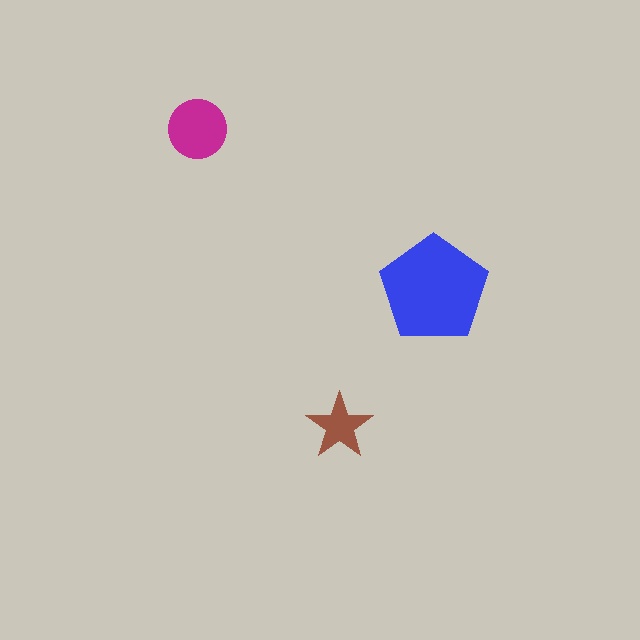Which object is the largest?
The blue pentagon.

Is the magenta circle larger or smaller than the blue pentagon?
Smaller.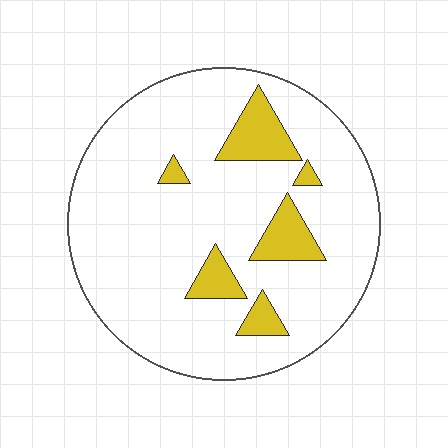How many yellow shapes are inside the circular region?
6.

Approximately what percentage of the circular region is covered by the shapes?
Approximately 15%.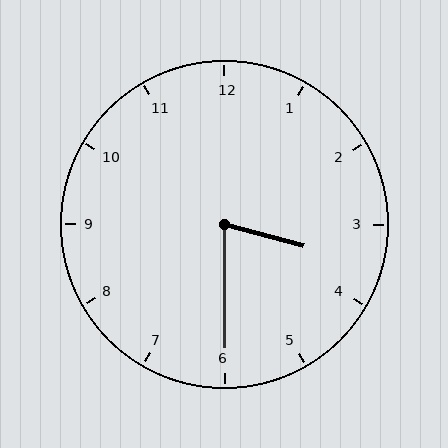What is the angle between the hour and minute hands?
Approximately 75 degrees.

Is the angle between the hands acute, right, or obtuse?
It is acute.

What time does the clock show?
3:30.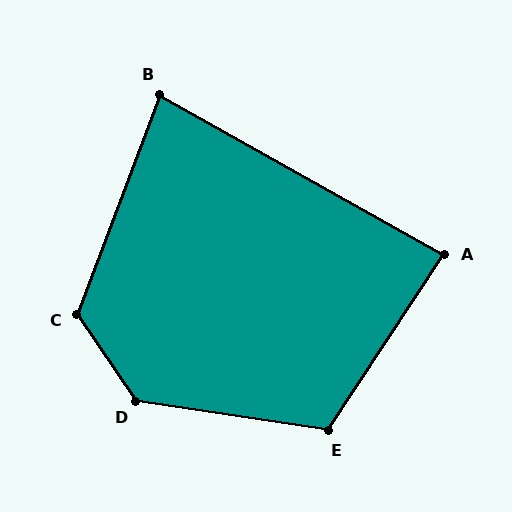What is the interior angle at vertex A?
Approximately 86 degrees (approximately right).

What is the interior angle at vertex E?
Approximately 115 degrees (obtuse).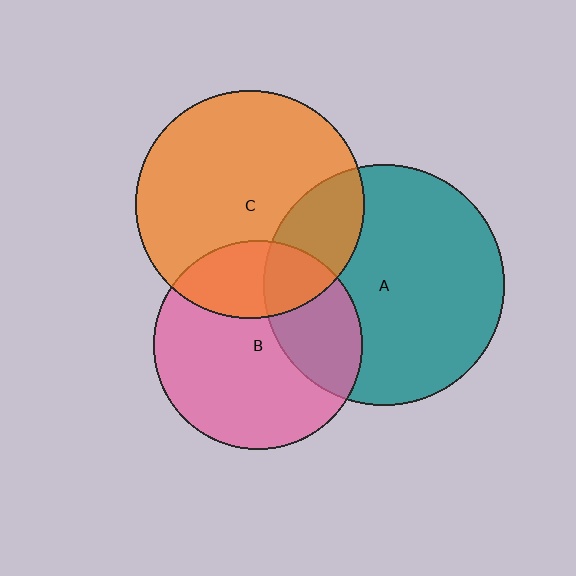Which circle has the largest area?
Circle A (teal).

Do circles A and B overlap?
Yes.